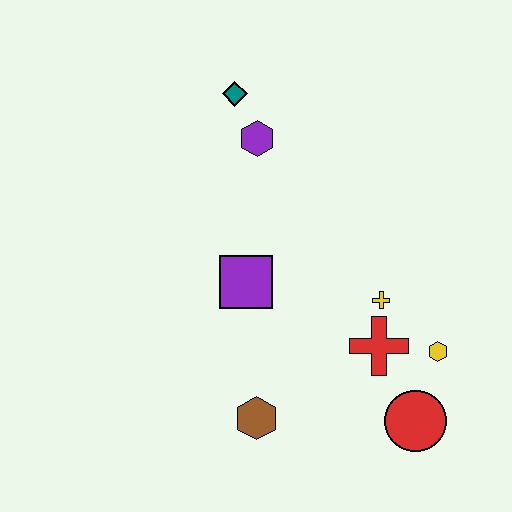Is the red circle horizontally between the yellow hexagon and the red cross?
Yes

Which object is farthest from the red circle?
The teal diamond is farthest from the red circle.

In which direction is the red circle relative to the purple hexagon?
The red circle is below the purple hexagon.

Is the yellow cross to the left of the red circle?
Yes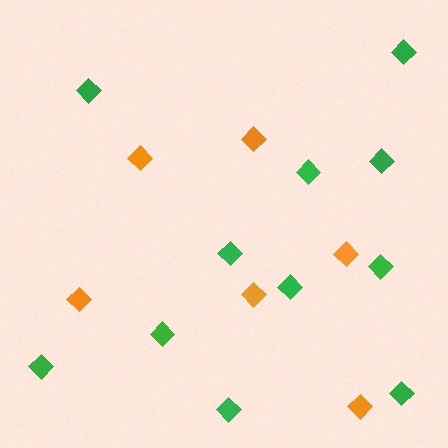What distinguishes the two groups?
There are 2 groups: one group of orange diamonds (6) and one group of green diamonds (11).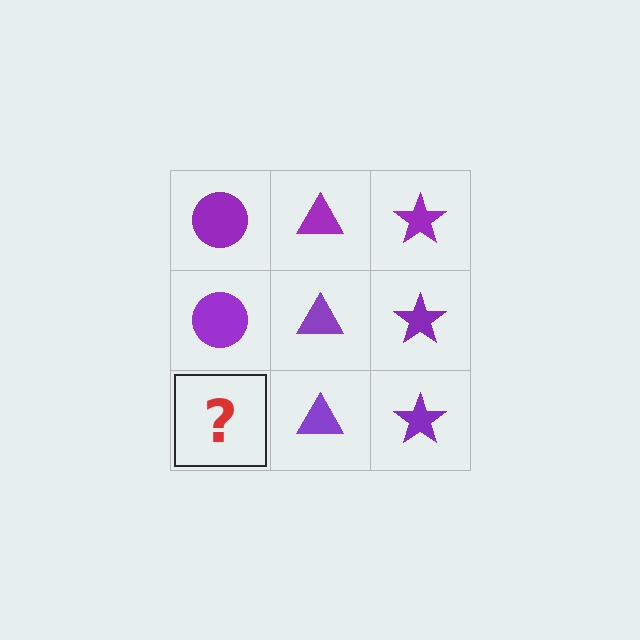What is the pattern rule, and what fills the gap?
The rule is that each column has a consistent shape. The gap should be filled with a purple circle.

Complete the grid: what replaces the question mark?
The question mark should be replaced with a purple circle.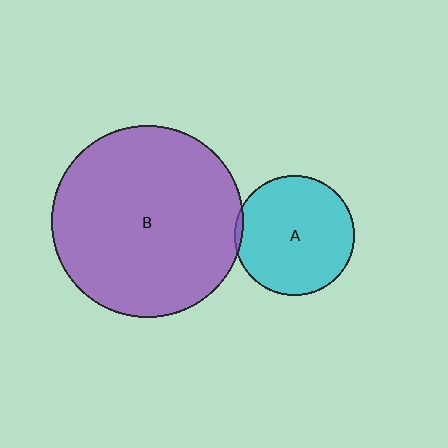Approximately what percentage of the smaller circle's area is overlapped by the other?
Approximately 5%.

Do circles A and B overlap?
Yes.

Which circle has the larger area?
Circle B (purple).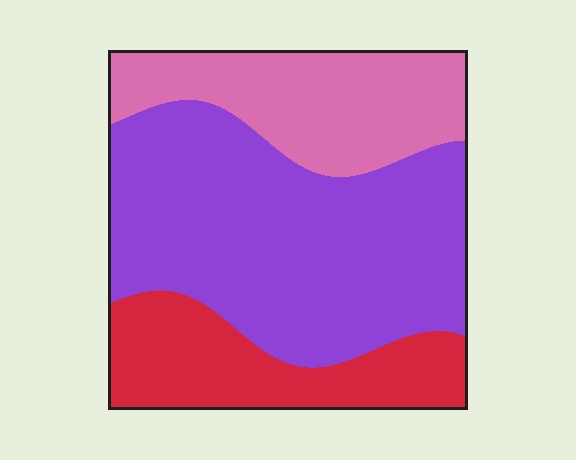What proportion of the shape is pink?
Pink takes up about one quarter (1/4) of the shape.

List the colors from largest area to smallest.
From largest to smallest: purple, pink, red.